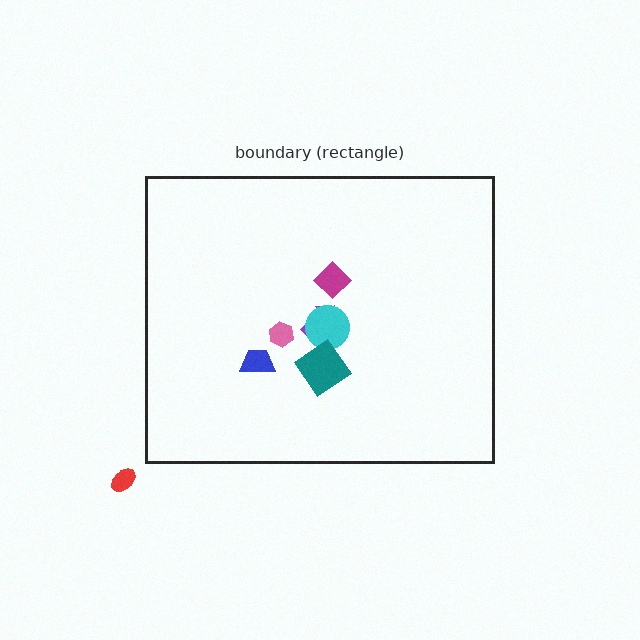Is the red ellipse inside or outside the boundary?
Outside.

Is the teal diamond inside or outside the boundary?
Inside.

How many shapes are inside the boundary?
6 inside, 1 outside.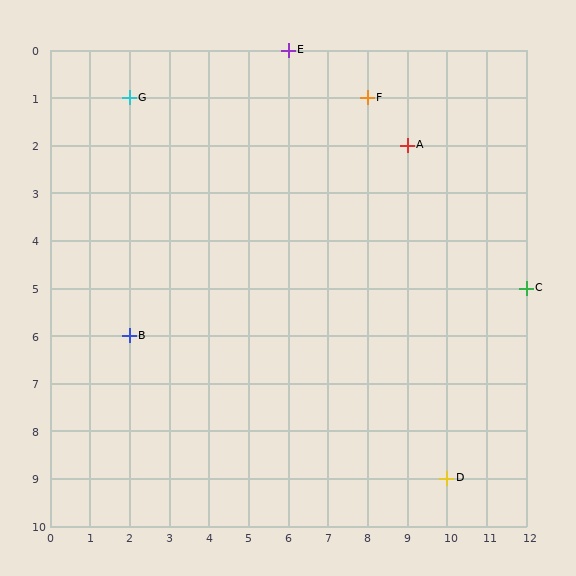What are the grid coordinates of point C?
Point C is at grid coordinates (12, 5).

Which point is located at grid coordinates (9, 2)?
Point A is at (9, 2).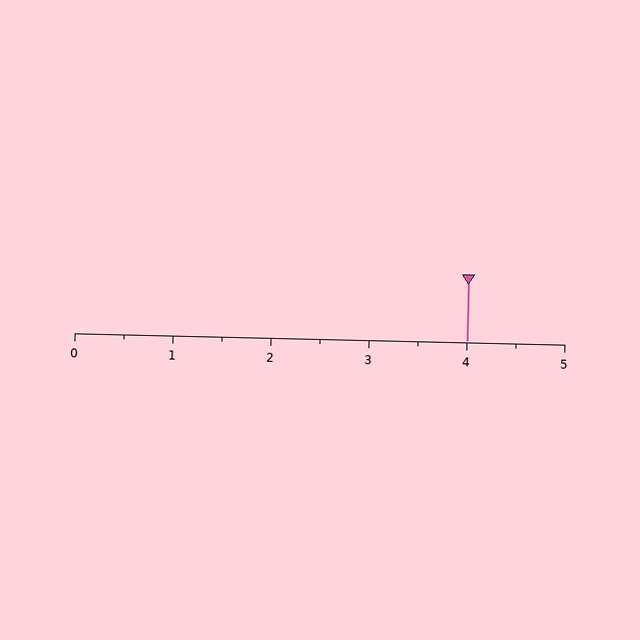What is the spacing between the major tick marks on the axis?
The major ticks are spaced 1 apart.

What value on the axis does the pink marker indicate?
The marker indicates approximately 4.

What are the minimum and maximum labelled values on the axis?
The axis runs from 0 to 5.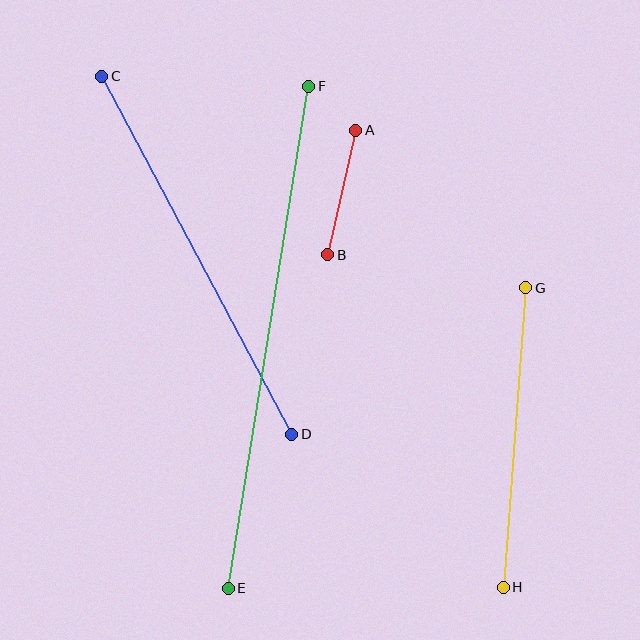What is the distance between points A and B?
The distance is approximately 128 pixels.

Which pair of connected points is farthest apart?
Points E and F are farthest apart.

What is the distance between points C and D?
The distance is approximately 405 pixels.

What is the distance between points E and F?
The distance is approximately 509 pixels.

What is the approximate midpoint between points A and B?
The midpoint is at approximately (342, 193) pixels.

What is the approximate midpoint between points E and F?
The midpoint is at approximately (268, 337) pixels.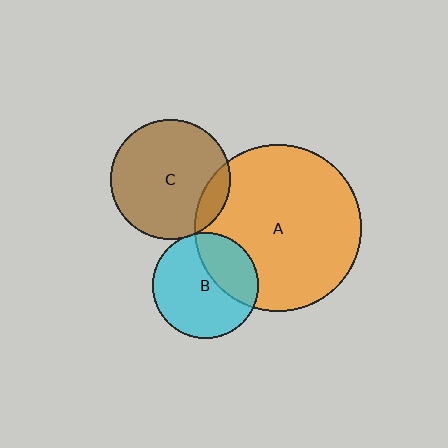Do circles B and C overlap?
Yes.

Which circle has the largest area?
Circle A (orange).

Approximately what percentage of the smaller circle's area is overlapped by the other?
Approximately 5%.